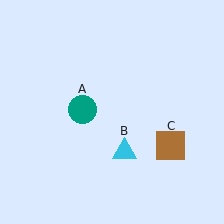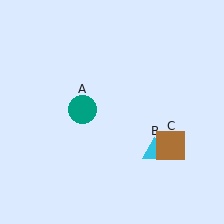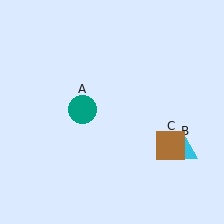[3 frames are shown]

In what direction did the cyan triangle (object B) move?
The cyan triangle (object B) moved right.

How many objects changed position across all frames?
1 object changed position: cyan triangle (object B).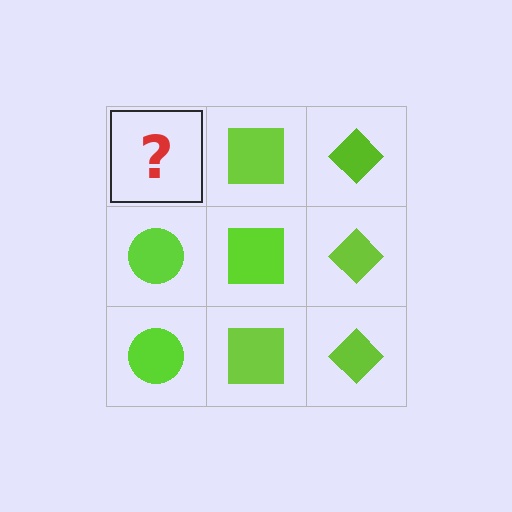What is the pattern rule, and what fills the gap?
The rule is that each column has a consistent shape. The gap should be filled with a lime circle.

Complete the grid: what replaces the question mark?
The question mark should be replaced with a lime circle.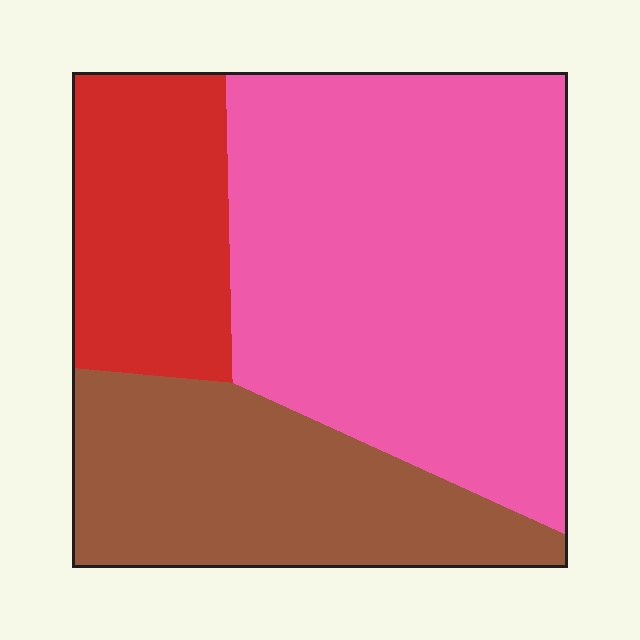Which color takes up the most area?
Pink, at roughly 55%.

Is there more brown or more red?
Brown.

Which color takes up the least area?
Red, at roughly 20%.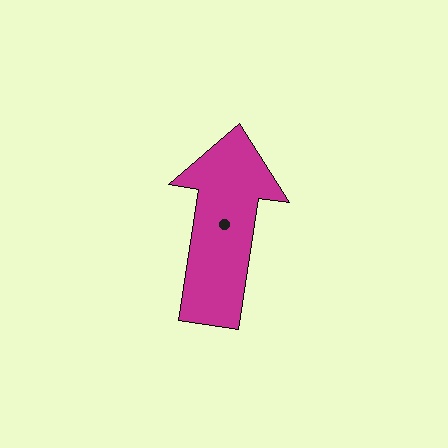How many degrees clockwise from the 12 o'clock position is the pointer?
Approximately 9 degrees.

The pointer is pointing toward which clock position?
Roughly 12 o'clock.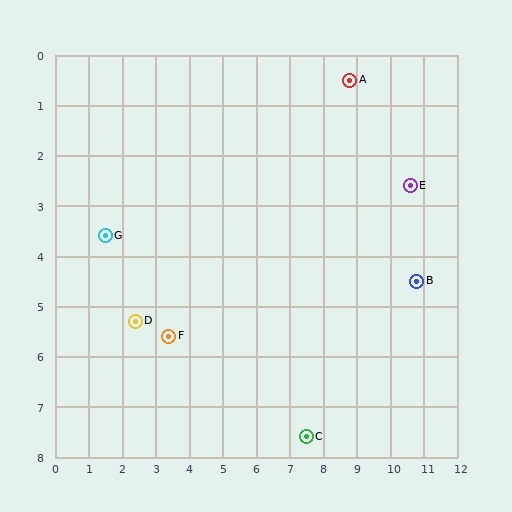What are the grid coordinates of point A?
Point A is at approximately (8.8, 0.5).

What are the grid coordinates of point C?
Point C is at approximately (7.5, 7.6).